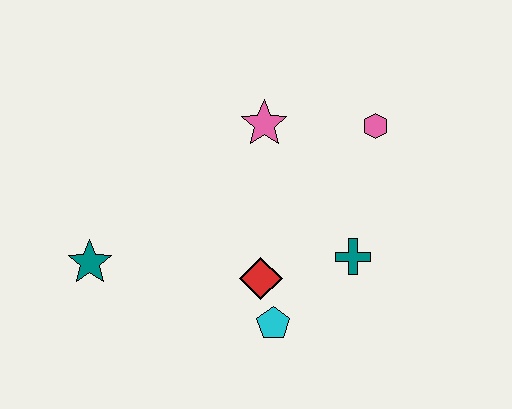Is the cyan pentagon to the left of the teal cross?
Yes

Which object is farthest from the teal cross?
The teal star is farthest from the teal cross.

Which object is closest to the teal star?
The red diamond is closest to the teal star.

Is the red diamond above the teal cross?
No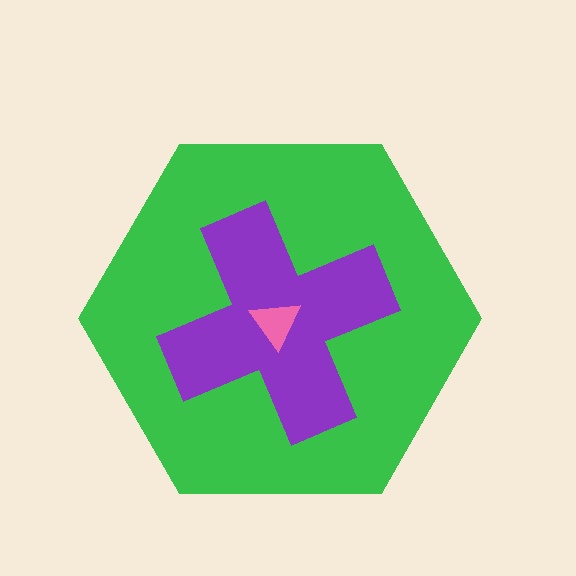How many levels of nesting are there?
3.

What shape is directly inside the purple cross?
The pink triangle.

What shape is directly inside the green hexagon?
The purple cross.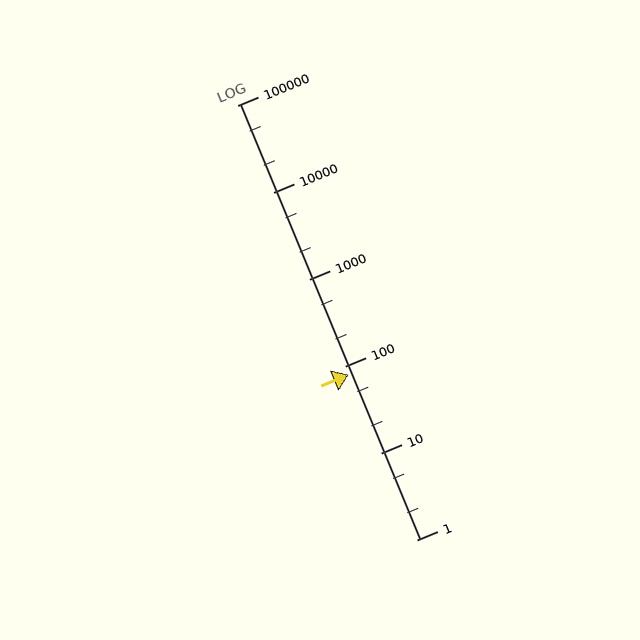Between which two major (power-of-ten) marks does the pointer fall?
The pointer is between 10 and 100.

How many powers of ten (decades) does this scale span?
The scale spans 5 decades, from 1 to 100000.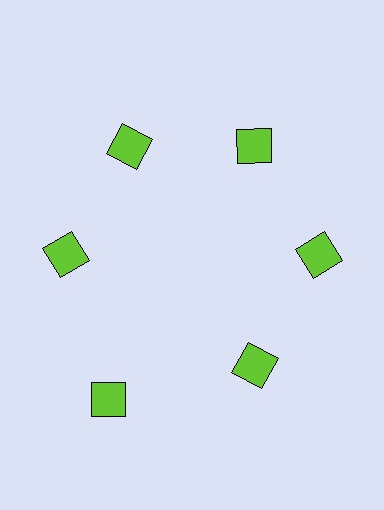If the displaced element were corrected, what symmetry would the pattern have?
It would have 6-fold rotational symmetry — the pattern would map onto itself every 60 degrees.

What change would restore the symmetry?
The symmetry would be restored by moving it inward, back onto the ring so that all 6 squares sit at equal angles and equal distance from the center.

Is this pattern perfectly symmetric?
No. The 6 lime squares are arranged in a ring, but one element near the 7 o'clock position is pushed outward from the center, breaking the 6-fold rotational symmetry.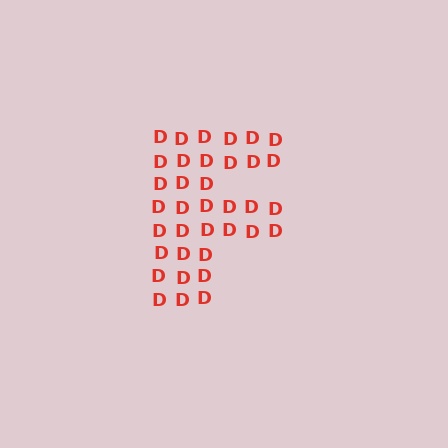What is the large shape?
The large shape is the letter F.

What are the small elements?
The small elements are letter D's.